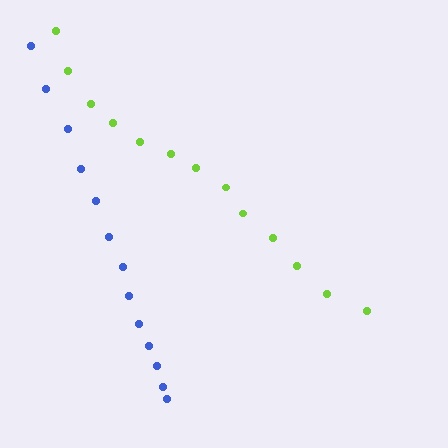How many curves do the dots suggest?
There are 2 distinct paths.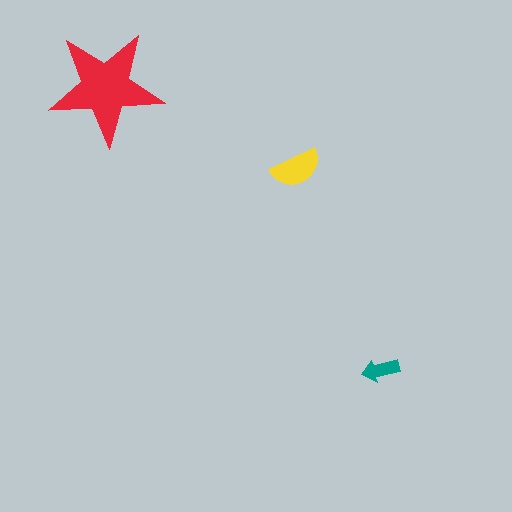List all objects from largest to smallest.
The red star, the yellow semicircle, the teal arrow.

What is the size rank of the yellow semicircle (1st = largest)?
2nd.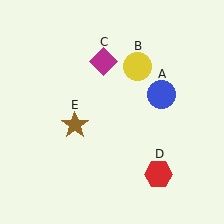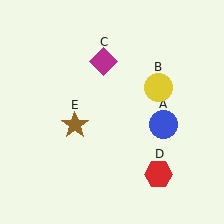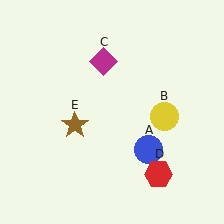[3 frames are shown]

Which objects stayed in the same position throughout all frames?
Magenta diamond (object C) and red hexagon (object D) and brown star (object E) remained stationary.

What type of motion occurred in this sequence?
The blue circle (object A), yellow circle (object B) rotated clockwise around the center of the scene.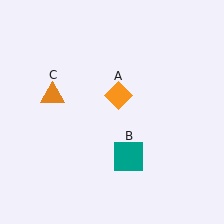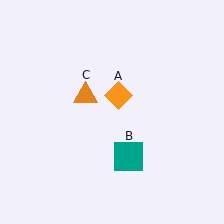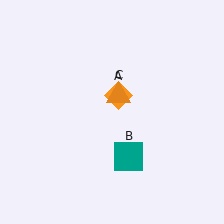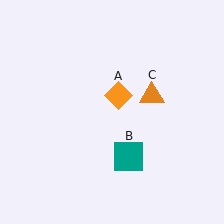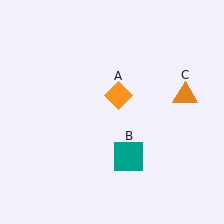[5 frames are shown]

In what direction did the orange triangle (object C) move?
The orange triangle (object C) moved right.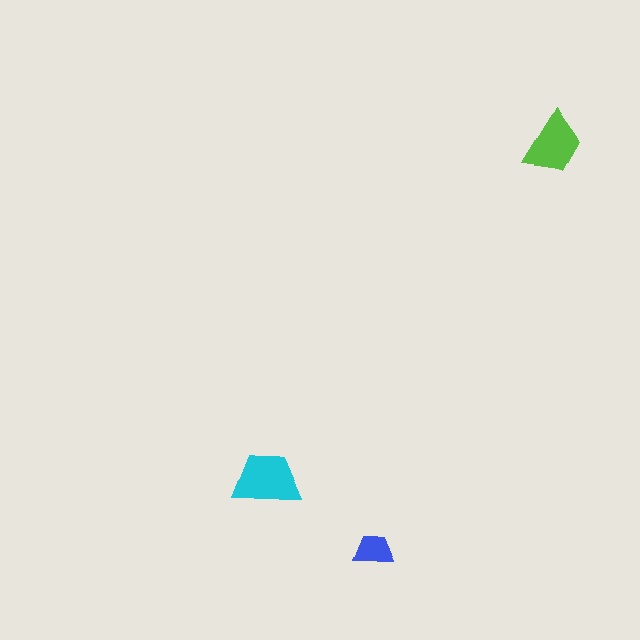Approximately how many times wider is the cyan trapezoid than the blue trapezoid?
About 1.5 times wider.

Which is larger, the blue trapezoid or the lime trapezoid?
The lime one.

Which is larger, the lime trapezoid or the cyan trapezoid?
The cyan one.